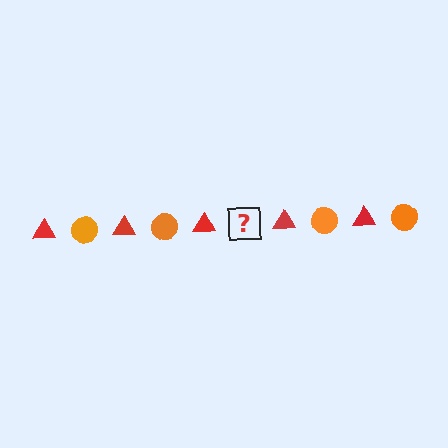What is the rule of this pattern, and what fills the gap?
The rule is that the pattern alternates between red triangle and orange circle. The gap should be filled with an orange circle.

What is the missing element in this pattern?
The missing element is an orange circle.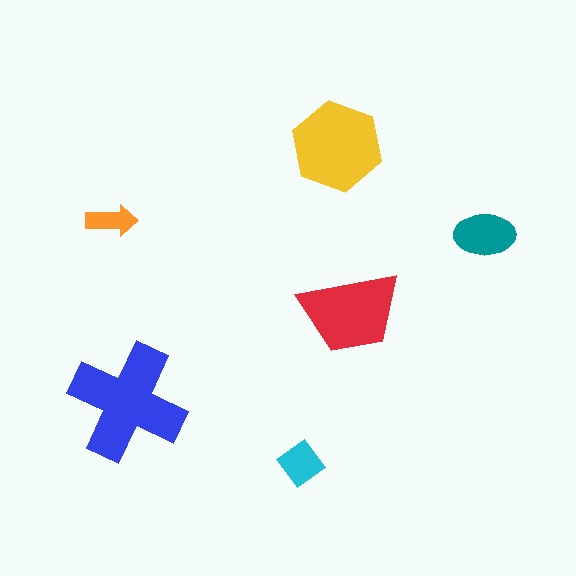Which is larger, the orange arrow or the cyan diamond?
The cyan diamond.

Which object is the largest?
The blue cross.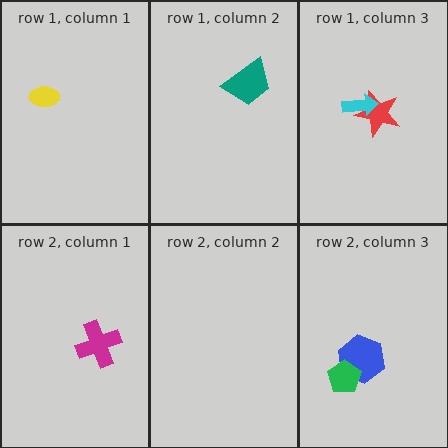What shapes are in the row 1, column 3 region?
The red star, the cyan arrow.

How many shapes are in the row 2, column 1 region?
1.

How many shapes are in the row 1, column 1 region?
1.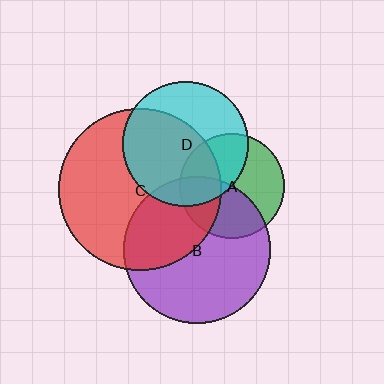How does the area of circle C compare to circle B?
Approximately 1.2 times.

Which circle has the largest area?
Circle C (red).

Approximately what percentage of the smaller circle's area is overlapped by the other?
Approximately 40%.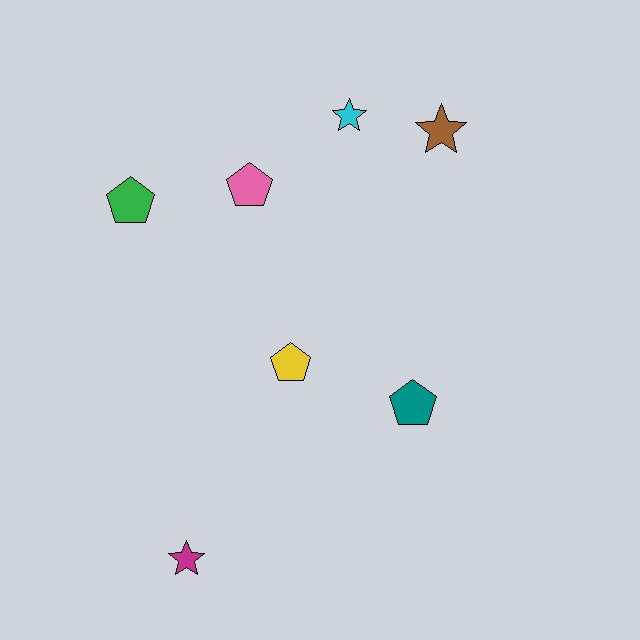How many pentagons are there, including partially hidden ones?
There are 4 pentagons.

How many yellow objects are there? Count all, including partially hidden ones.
There is 1 yellow object.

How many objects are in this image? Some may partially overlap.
There are 7 objects.